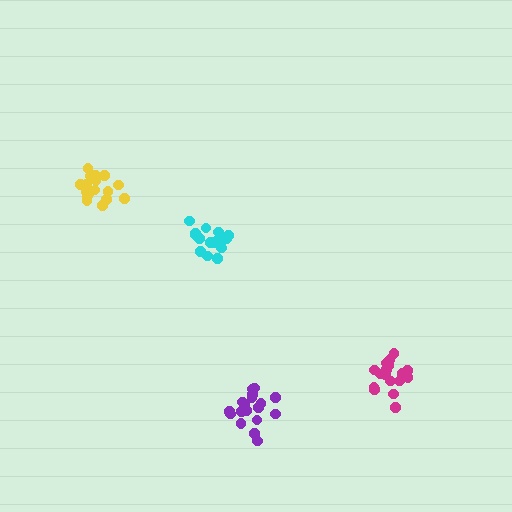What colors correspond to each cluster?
The clusters are colored: purple, cyan, yellow, magenta.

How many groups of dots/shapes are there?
There are 4 groups.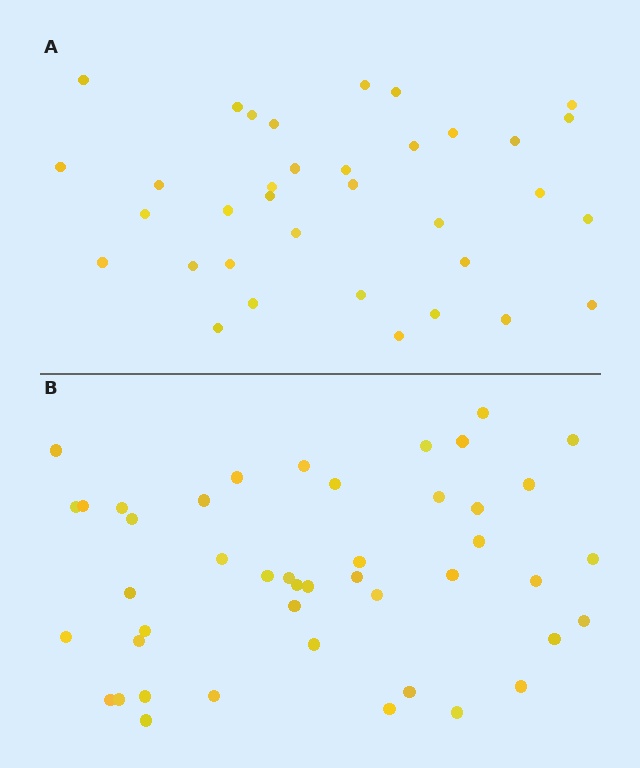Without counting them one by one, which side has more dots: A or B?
Region B (the bottom region) has more dots.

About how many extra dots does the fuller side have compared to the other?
Region B has roughly 10 or so more dots than region A.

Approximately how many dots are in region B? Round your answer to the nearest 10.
About 40 dots. (The exact count is 45, which rounds to 40.)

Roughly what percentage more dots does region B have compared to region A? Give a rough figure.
About 30% more.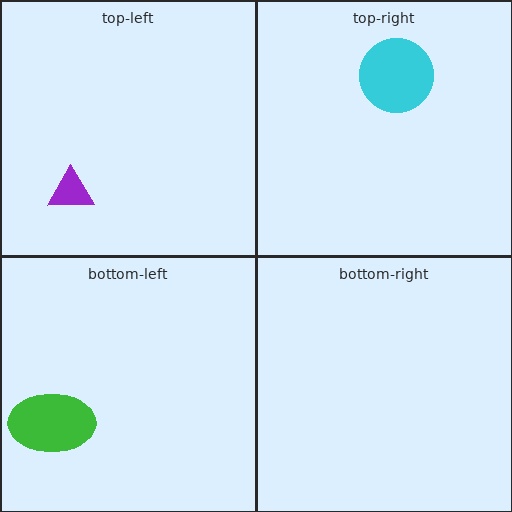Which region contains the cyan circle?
The top-right region.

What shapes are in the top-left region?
The purple triangle.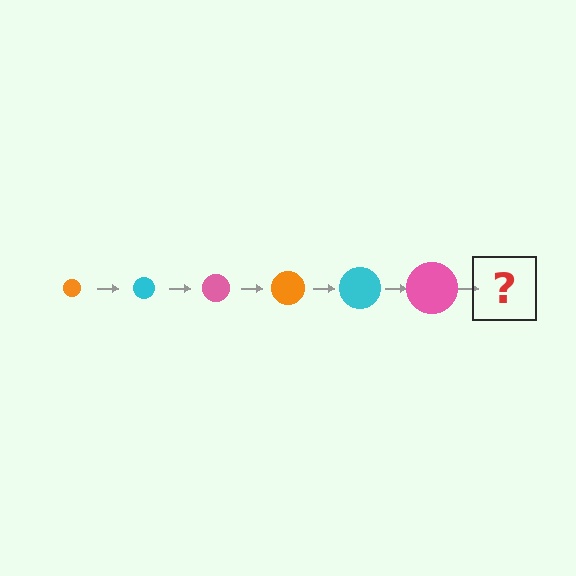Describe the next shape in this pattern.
It should be an orange circle, larger than the previous one.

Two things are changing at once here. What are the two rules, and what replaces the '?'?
The two rules are that the circle grows larger each step and the color cycles through orange, cyan, and pink. The '?' should be an orange circle, larger than the previous one.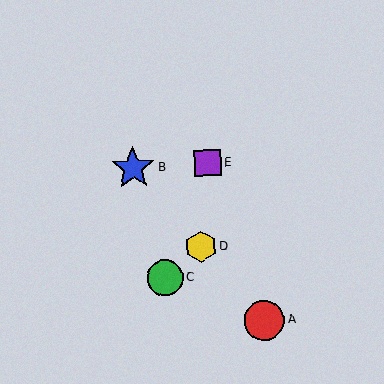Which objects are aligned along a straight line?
Objects A, B, D are aligned along a straight line.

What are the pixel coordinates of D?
Object D is at (201, 247).